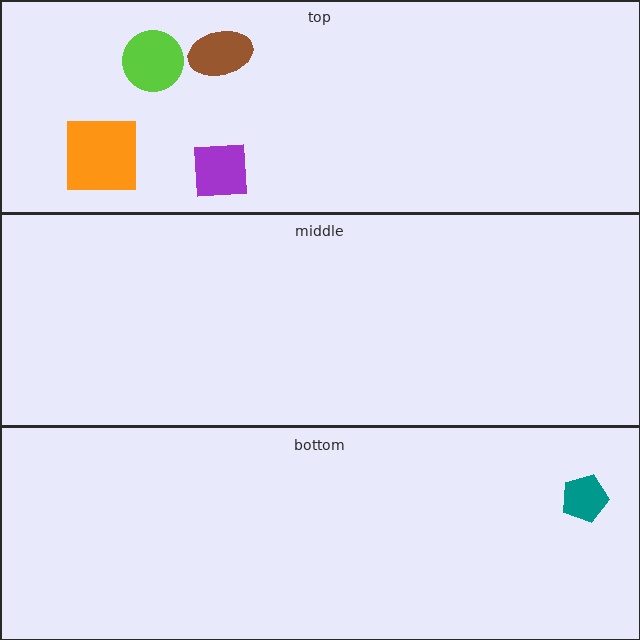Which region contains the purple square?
The top region.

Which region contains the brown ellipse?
The top region.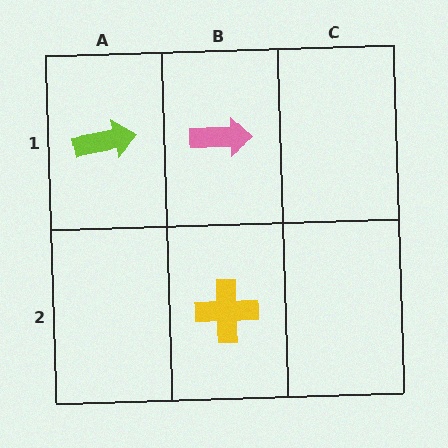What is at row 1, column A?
A lime arrow.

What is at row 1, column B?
A pink arrow.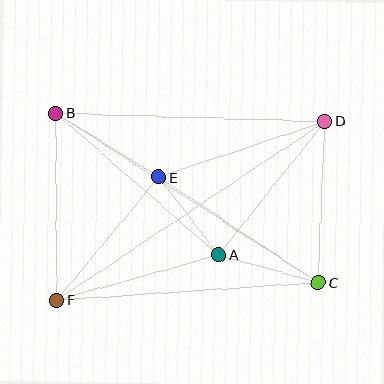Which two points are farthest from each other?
Points D and F are farthest from each other.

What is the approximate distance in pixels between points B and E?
The distance between B and E is approximately 122 pixels.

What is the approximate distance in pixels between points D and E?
The distance between D and E is approximately 175 pixels.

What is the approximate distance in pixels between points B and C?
The distance between B and C is approximately 313 pixels.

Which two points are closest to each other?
Points A and E are closest to each other.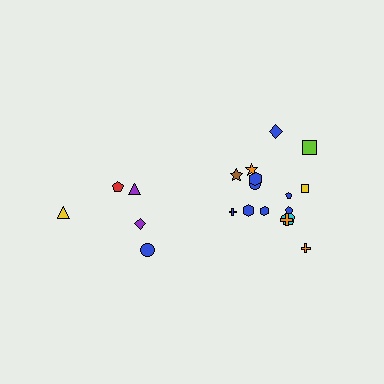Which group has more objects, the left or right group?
The right group.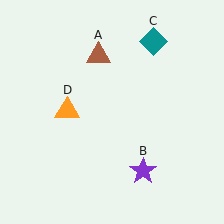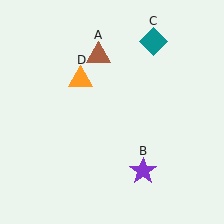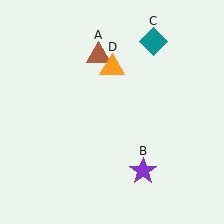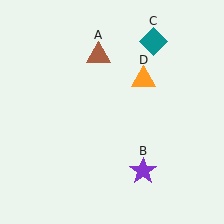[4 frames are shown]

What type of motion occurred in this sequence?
The orange triangle (object D) rotated clockwise around the center of the scene.